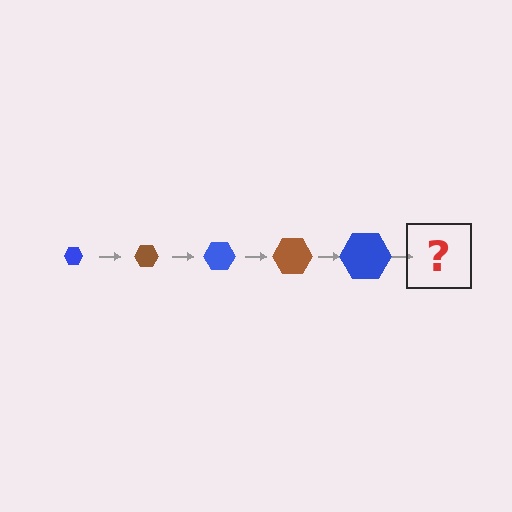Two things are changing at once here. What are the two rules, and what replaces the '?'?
The two rules are that the hexagon grows larger each step and the color cycles through blue and brown. The '?' should be a brown hexagon, larger than the previous one.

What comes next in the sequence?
The next element should be a brown hexagon, larger than the previous one.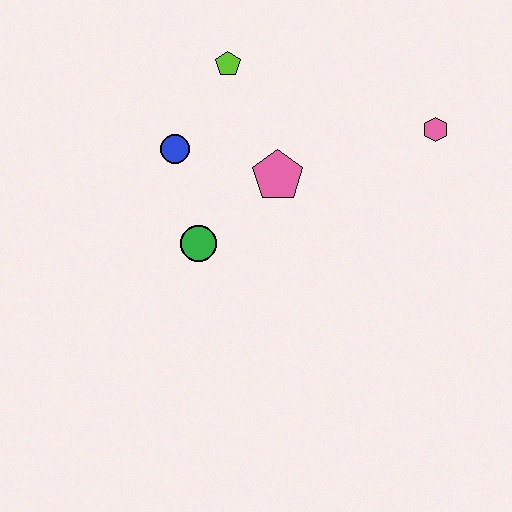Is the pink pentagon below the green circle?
No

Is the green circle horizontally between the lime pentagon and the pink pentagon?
No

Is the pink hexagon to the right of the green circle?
Yes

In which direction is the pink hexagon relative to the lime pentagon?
The pink hexagon is to the right of the lime pentagon.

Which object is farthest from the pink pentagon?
The pink hexagon is farthest from the pink pentagon.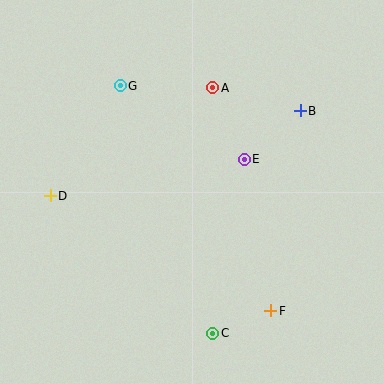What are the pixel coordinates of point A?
Point A is at (213, 88).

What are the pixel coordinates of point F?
Point F is at (271, 311).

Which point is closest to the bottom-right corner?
Point F is closest to the bottom-right corner.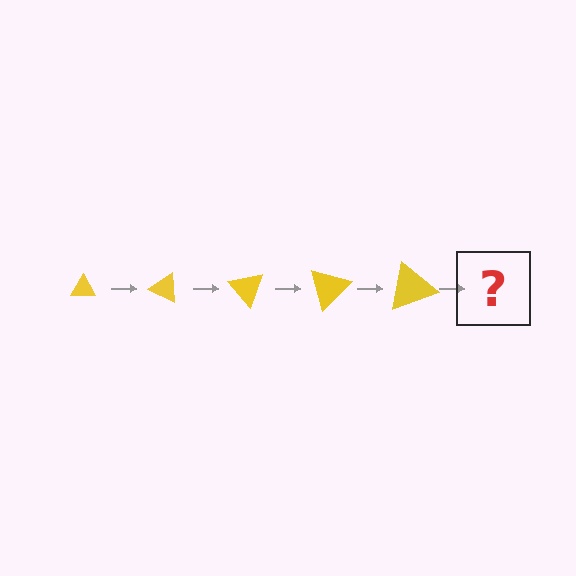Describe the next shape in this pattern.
It should be a triangle, larger than the previous one and rotated 125 degrees from the start.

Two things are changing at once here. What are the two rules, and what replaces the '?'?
The two rules are that the triangle grows larger each step and it rotates 25 degrees each step. The '?' should be a triangle, larger than the previous one and rotated 125 degrees from the start.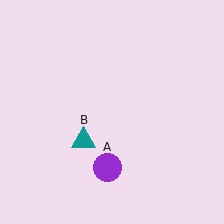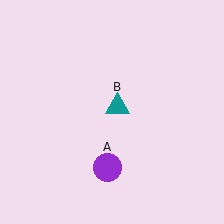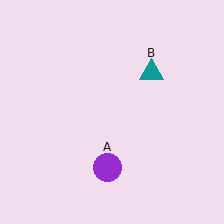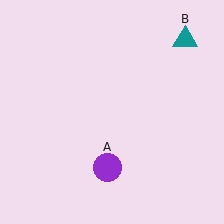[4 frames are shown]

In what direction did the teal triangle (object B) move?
The teal triangle (object B) moved up and to the right.